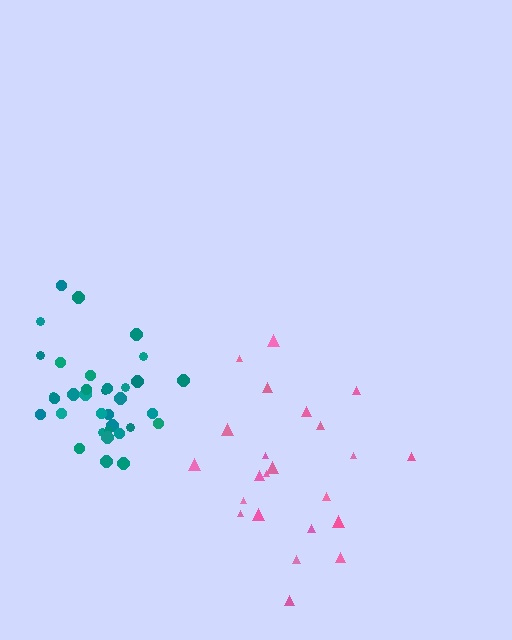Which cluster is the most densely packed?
Teal.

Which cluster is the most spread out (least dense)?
Pink.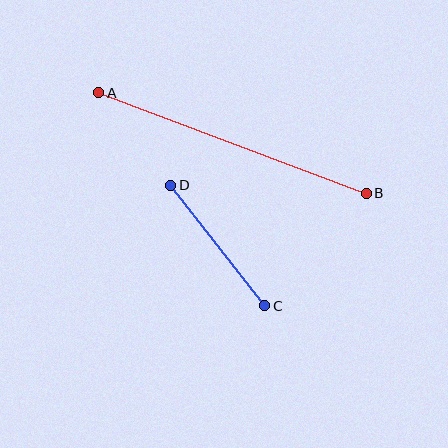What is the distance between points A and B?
The distance is approximately 286 pixels.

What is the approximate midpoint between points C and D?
The midpoint is at approximately (218, 246) pixels.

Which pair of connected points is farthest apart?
Points A and B are farthest apart.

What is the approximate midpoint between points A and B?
The midpoint is at approximately (232, 143) pixels.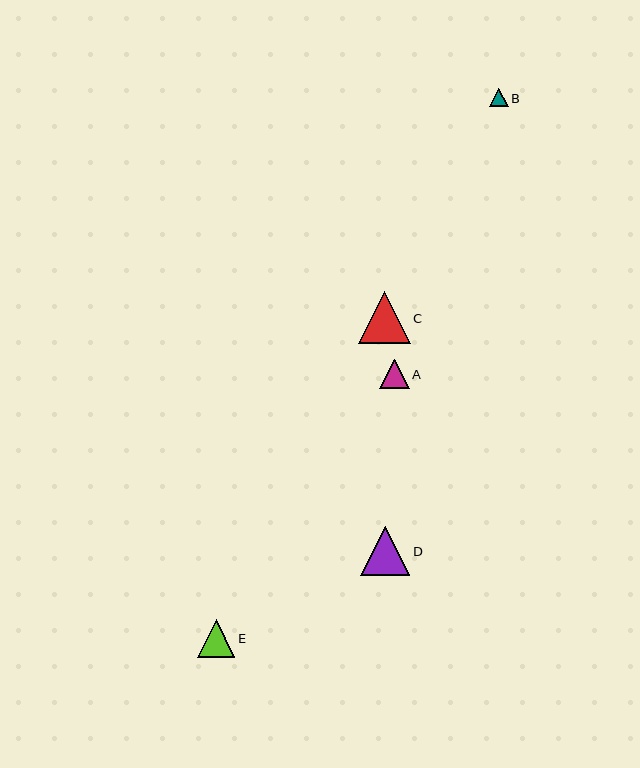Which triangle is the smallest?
Triangle B is the smallest with a size of approximately 19 pixels.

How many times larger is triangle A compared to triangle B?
Triangle A is approximately 1.6 times the size of triangle B.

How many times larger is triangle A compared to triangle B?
Triangle A is approximately 1.6 times the size of triangle B.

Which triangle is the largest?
Triangle C is the largest with a size of approximately 52 pixels.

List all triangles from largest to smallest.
From largest to smallest: C, D, E, A, B.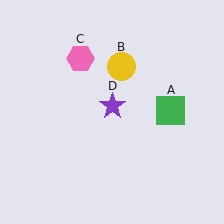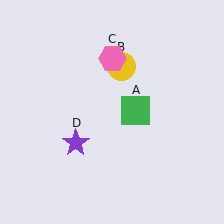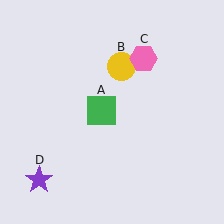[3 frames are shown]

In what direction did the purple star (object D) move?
The purple star (object D) moved down and to the left.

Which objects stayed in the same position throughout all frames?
Yellow circle (object B) remained stationary.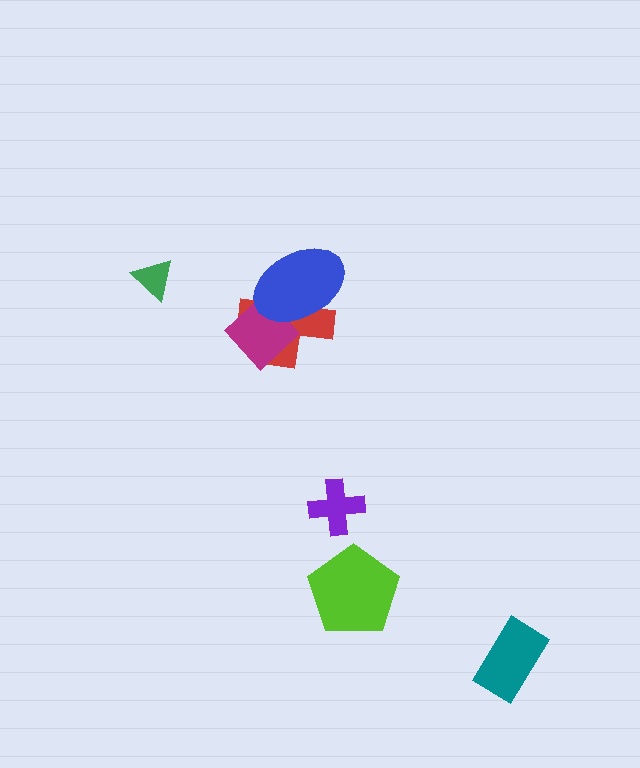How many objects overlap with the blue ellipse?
2 objects overlap with the blue ellipse.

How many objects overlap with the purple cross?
0 objects overlap with the purple cross.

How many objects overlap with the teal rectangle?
0 objects overlap with the teal rectangle.